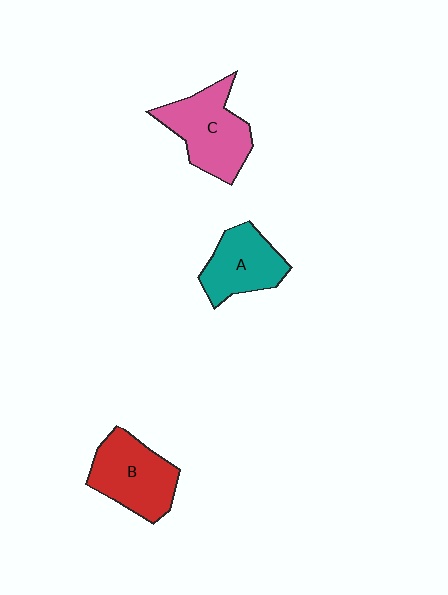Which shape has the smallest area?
Shape A (teal).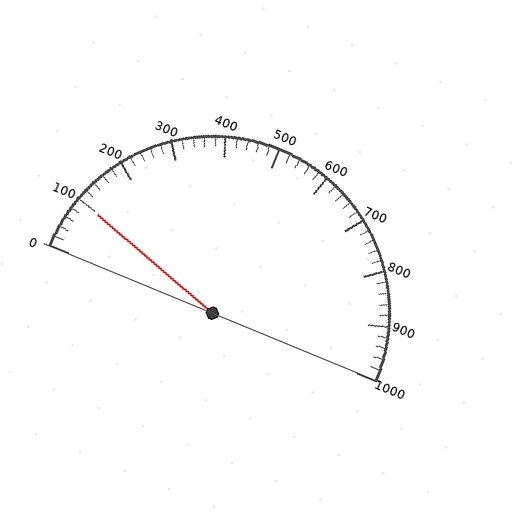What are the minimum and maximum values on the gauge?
The gauge ranges from 0 to 1000.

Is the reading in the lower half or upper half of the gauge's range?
The reading is in the lower half of the range (0 to 1000).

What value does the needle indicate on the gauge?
The needle indicates approximately 100.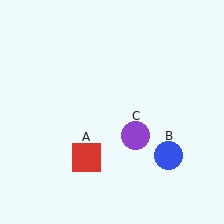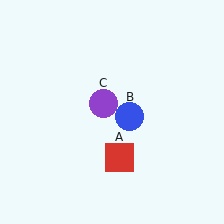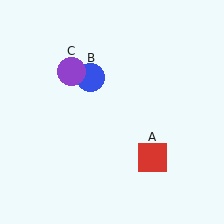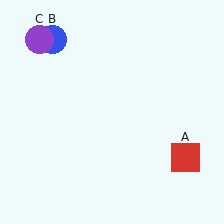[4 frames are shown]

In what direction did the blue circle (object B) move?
The blue circle (object B) moved up and to the left.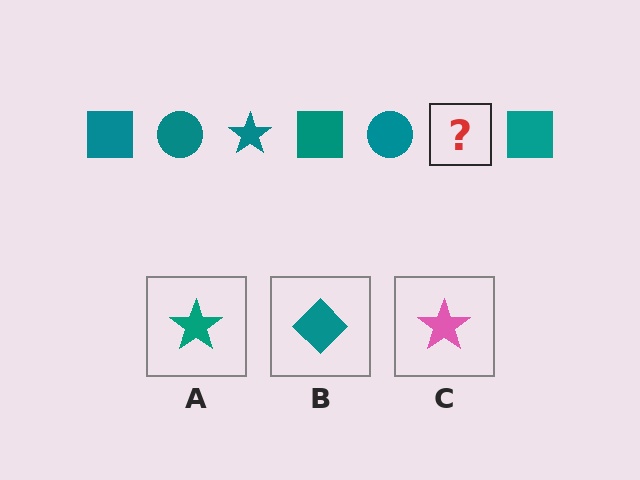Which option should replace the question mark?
Option A.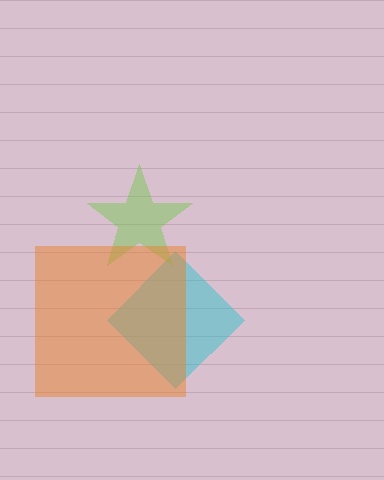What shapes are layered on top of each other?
The layered shapes are: a cyan diamond, a lime star, an orange square.